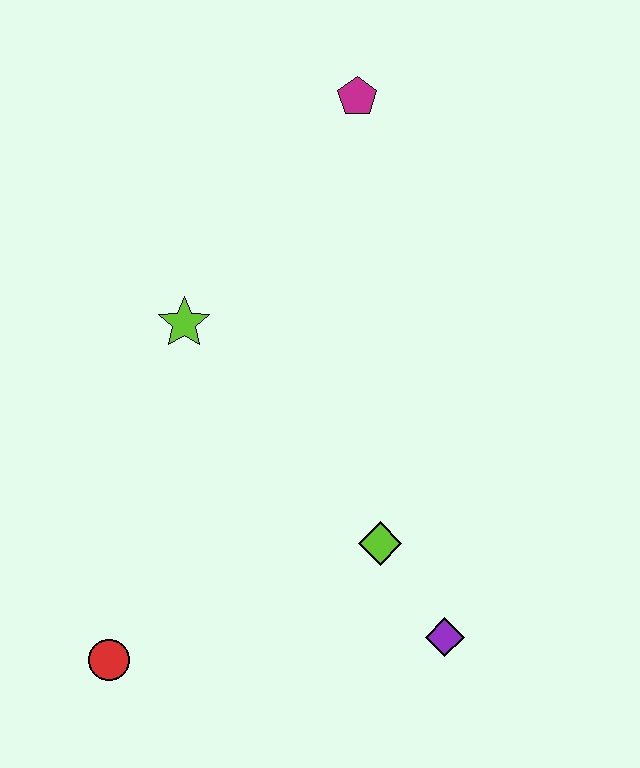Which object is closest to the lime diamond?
The purple diamond is closest to the lime diamond.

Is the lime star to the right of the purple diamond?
No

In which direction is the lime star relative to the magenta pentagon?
The lime star is below the magenta pentagon.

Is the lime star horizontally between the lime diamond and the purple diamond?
No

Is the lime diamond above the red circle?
Yes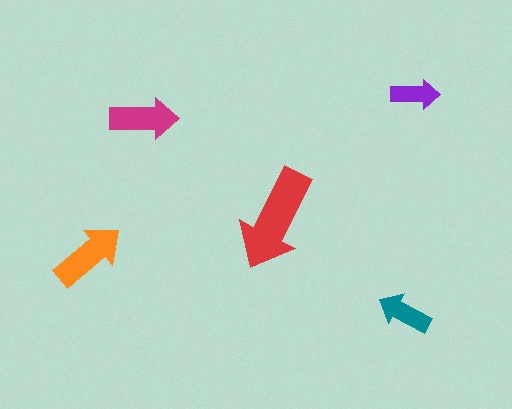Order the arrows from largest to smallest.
the red one, the orange one, the magenta one, the teal one, the purple one.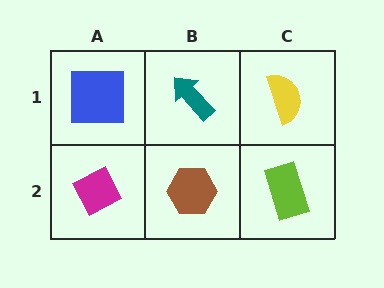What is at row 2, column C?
A lime rectangle.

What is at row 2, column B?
A brown hexagon.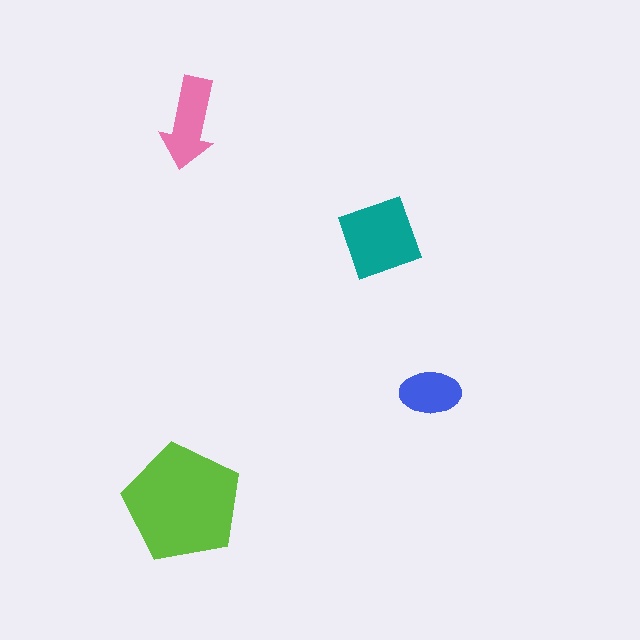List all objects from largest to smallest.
The lime pentagon, the teal diamond, the pink arrow, the blue ellipse.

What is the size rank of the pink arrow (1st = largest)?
3rd.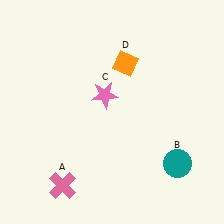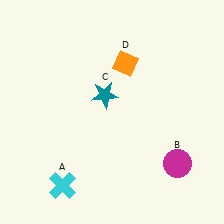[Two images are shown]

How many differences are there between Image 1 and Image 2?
There are 3 differences between the two images.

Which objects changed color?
A changed from pink to cyan. B changed from teal to magenta. C changed from pink to teal.